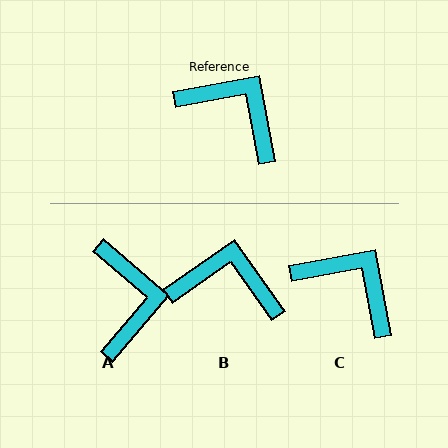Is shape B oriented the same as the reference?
No, it is off by about 25 degrees.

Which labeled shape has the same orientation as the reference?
C.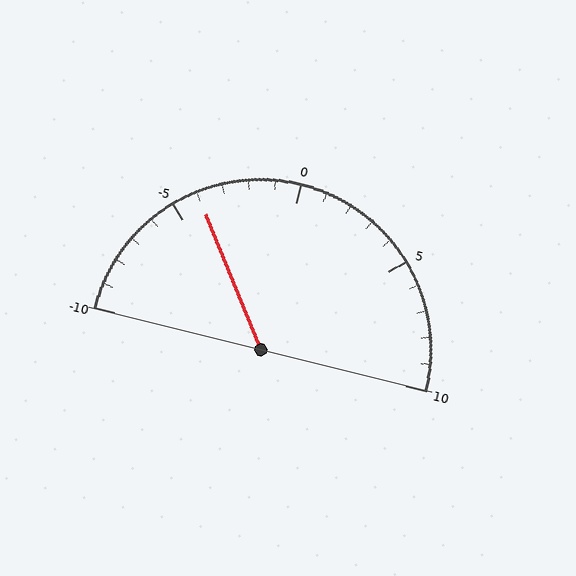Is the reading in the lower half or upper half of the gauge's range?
The reading is in the lower half of the range (-10 to 10).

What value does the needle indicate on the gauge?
The needle indicates approximately -4.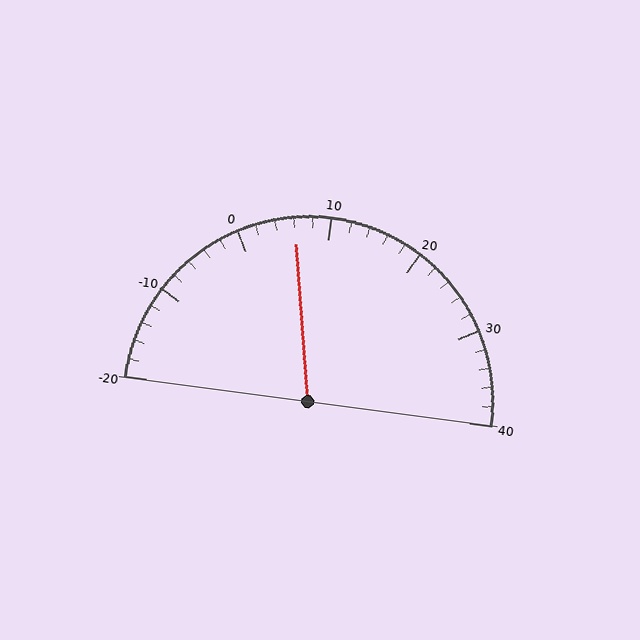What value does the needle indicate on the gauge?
The needle indicates approximately 6.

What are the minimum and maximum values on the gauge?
The gauge ranges from -20 to 40.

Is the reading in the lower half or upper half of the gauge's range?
The reading is in the lower half of the range (-20 to 40).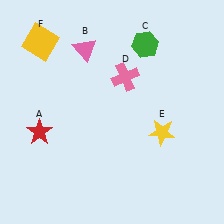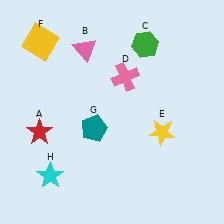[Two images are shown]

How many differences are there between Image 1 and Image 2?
There are 2 differences between the two images.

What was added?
A teal pentagon (G), a cyan star (H) were added in Image 2.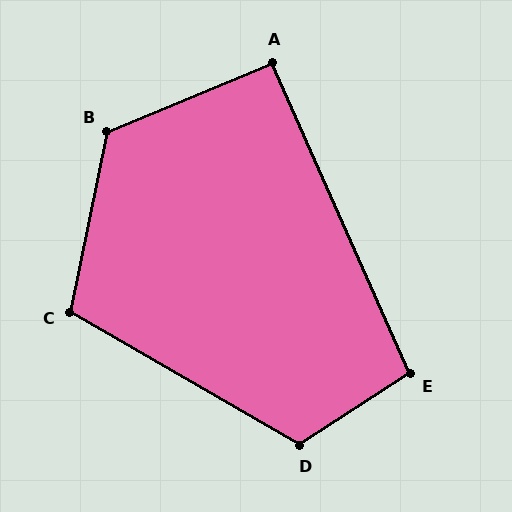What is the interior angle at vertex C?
Approximately 109 degrees (obtuse).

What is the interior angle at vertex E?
Approximately 99 degrees (obtuse).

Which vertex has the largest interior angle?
B, at approximately 124 degrees.